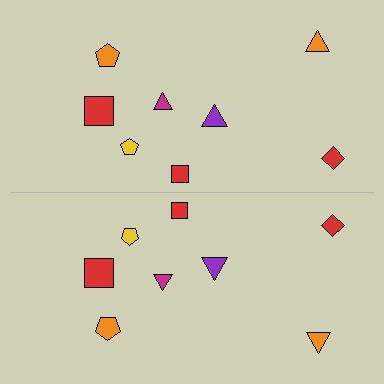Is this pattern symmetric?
Yes, this pattern has bilateral (reflection) symmetry.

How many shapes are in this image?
There are 16 shapes in this image.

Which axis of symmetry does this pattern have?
The pattern has a horizontal axis of symmetry running through the center of the image.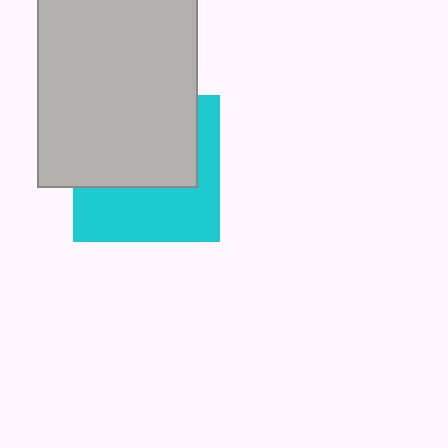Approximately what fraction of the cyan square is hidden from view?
Roughly 54% of the cyan square is hidden behind the light gray rectangle.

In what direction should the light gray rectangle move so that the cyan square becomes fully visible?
The light gray rectangle should move up. That is the shortest direction to clear the overlap and leave the cyan square fully visible.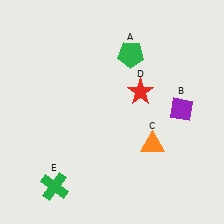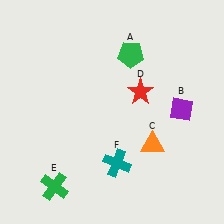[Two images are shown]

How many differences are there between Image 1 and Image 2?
There is 1 difference between the two images.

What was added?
A teal cross (F) was added in Image 2.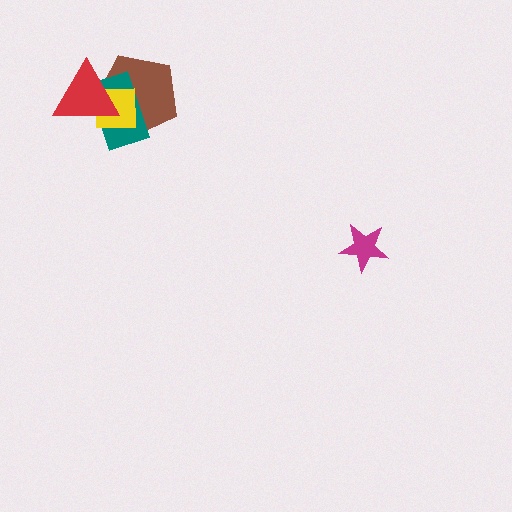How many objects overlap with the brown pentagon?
3 objects overlap with the brown pentagon.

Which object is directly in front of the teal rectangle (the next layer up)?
The yellow square is directly in front of the teal rectangle.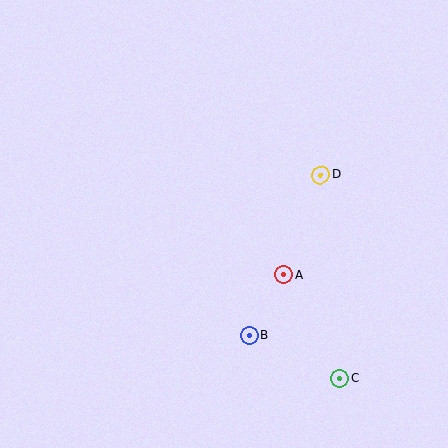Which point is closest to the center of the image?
Point A at (284, 275) is closest to the center.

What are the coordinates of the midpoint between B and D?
The midpoint between B and D is at (284, 255).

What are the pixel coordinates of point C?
Point C is at (340, 379).